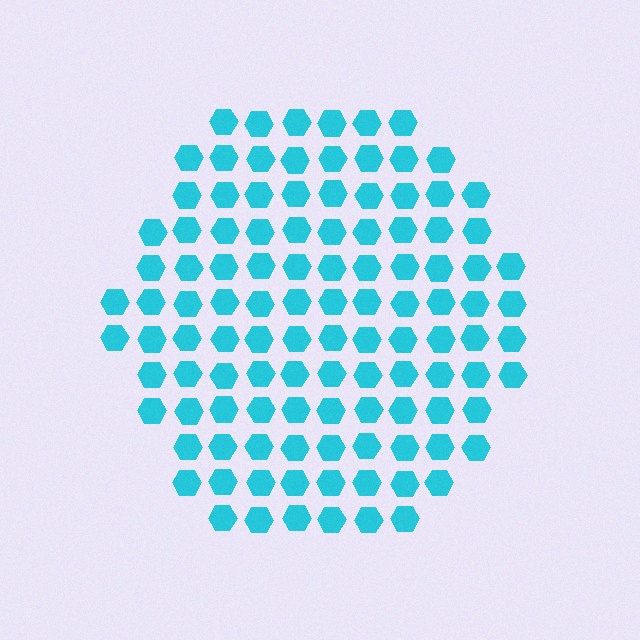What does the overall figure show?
The overall figure shows a hexagon.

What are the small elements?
The small elements are hexagons.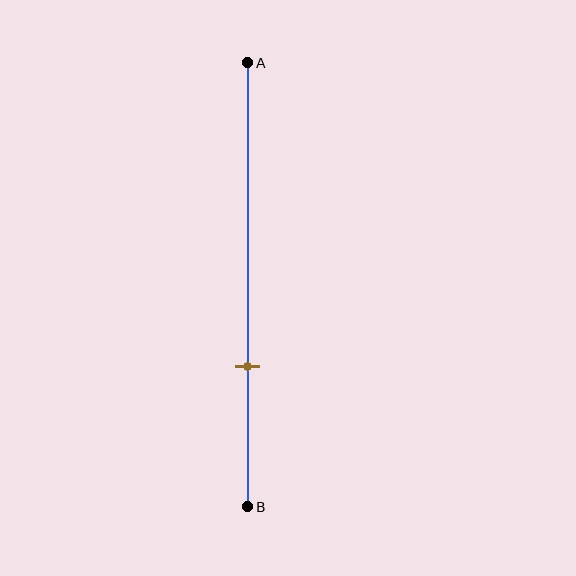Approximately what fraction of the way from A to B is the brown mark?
The brown mark is approximately 70% of the way from A to B.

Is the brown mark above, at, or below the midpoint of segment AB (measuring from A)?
The brown mark is below the midpoint of segment AB.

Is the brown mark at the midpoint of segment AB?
No, the mark is at about 70% from A, not at the 50% midpoint.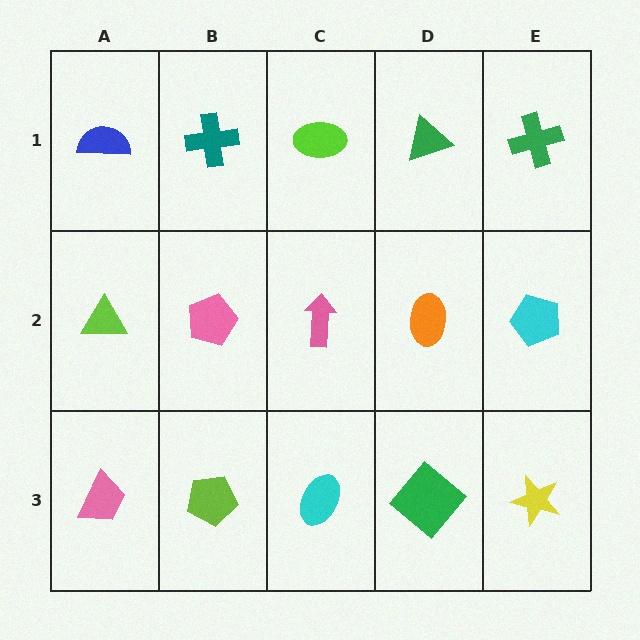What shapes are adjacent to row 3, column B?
A pink pentagon (row 2, column B), a pink trapezoid (row 3, column A), a cyan ellipse (row 3, column C).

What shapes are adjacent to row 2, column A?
A blue semicircle (row 1, column A), a pink trapezoid (row 3, column A), a pink pentagon (row 2, column B).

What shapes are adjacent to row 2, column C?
A lime ellipse (row 1, column C), a cyan ellipse (row 3, column C), a pink pentagon (row 2, column B), an orange ellipse (row 2, column D).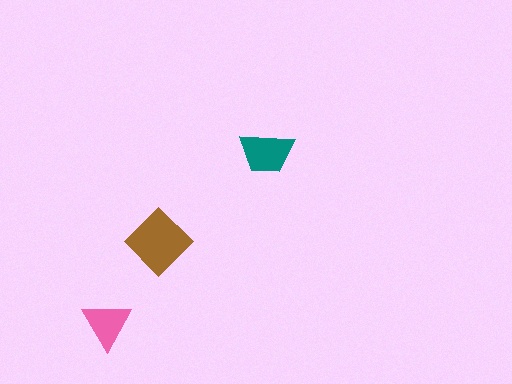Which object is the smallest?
The pink triangle.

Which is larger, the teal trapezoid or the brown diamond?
The brown diamond.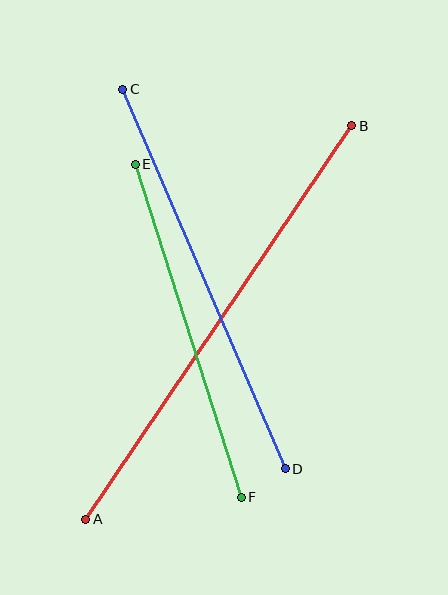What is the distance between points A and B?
The distance is approximately 475 pixels.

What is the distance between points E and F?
The distance is approximately 350 pixels.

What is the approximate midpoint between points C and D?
The midpoint is at approximately (204, 279) pixels.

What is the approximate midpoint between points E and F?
The midpoint is at approximately (188, 331) pixels.